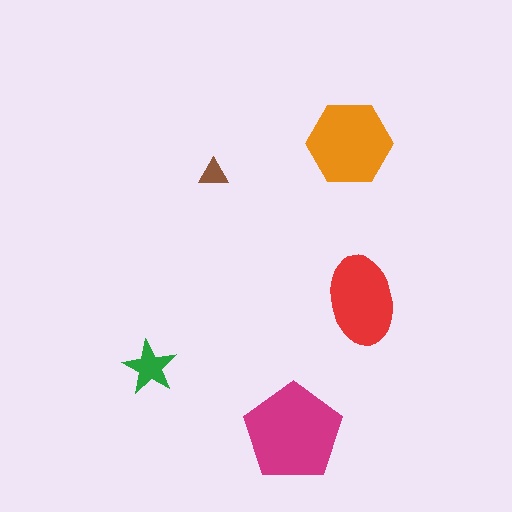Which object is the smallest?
The brown triangle.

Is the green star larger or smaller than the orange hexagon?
Smaller.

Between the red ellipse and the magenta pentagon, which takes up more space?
The magenta pentagon.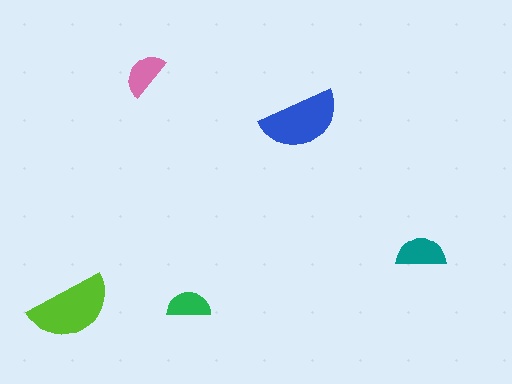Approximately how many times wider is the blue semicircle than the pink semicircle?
About 1.5 times wider.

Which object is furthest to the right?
The teal semicircle is rightmost.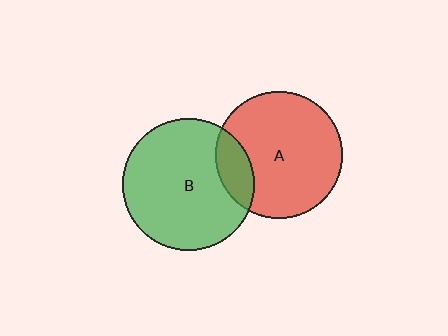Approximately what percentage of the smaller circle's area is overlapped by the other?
Approximately 15%.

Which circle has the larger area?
Circle B (green).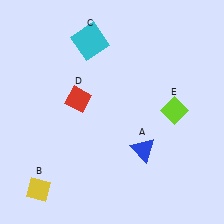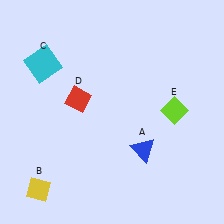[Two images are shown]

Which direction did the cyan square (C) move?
The cyan square (C) moved left.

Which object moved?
The cyan square (C) moved left.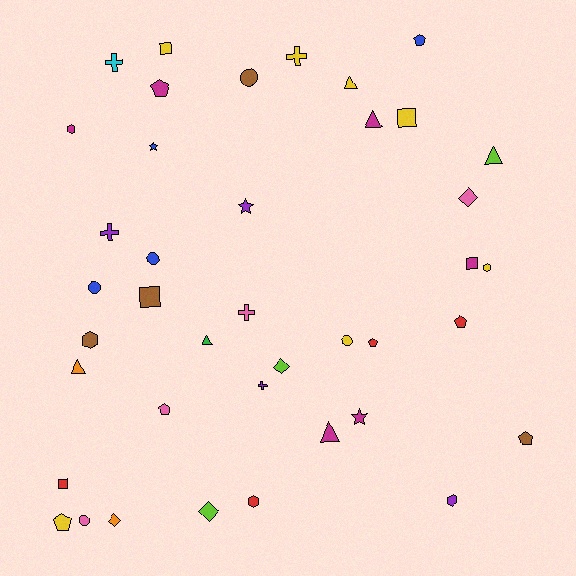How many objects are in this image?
There are 40 objects.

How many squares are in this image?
There are 5 squares.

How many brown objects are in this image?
There are 4 brown objects.